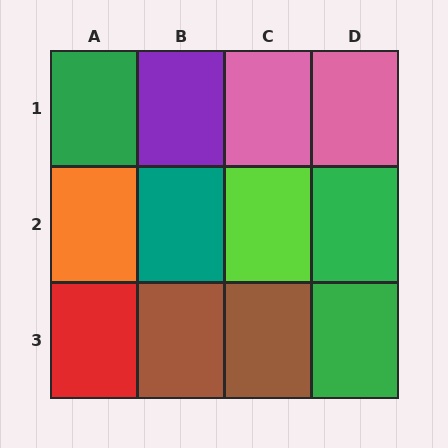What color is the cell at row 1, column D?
Pink.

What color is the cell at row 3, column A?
Red.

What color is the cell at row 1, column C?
Pink.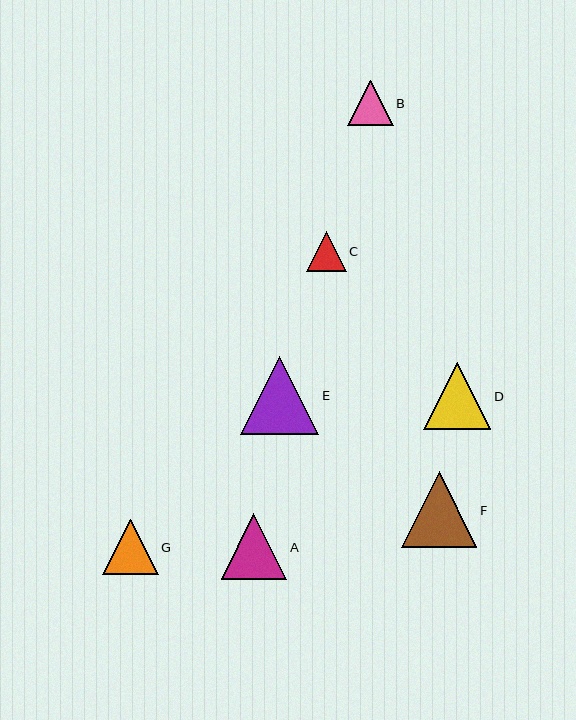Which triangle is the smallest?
Triangle C is the smallest with a size of approximately 40 pixels.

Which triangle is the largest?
Triangle E is the largest with a size of approximately 78 pixels.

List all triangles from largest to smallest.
From largest to smallest: E, F, D, A, G, B, C.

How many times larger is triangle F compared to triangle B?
Triangle F is approximately 1.7 times the size of triangle B.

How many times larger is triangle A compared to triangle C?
Triangle A is approximately 1.6 times the size of triangle C.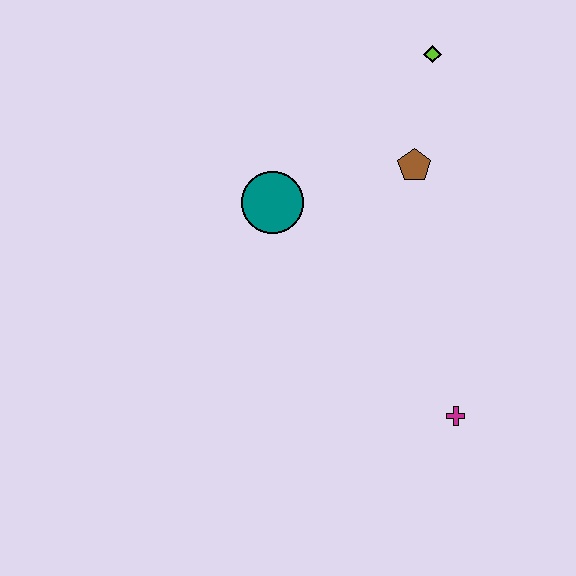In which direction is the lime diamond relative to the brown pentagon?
The lime diamond is above the brown pentagon.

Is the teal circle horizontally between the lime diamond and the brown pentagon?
No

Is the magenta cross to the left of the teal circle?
No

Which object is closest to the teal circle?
The brown pentagon is closest to the teal circle.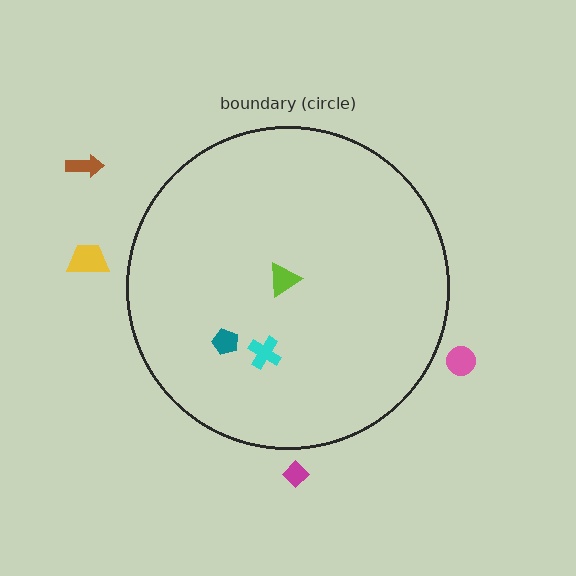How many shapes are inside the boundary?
3 inside, 4 outside.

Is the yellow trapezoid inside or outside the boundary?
Outside.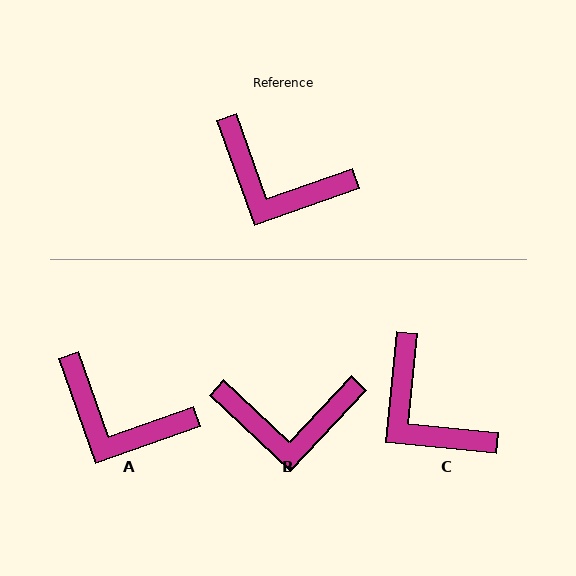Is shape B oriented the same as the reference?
No, it is off by about 27 degrees.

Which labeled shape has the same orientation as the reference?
A.